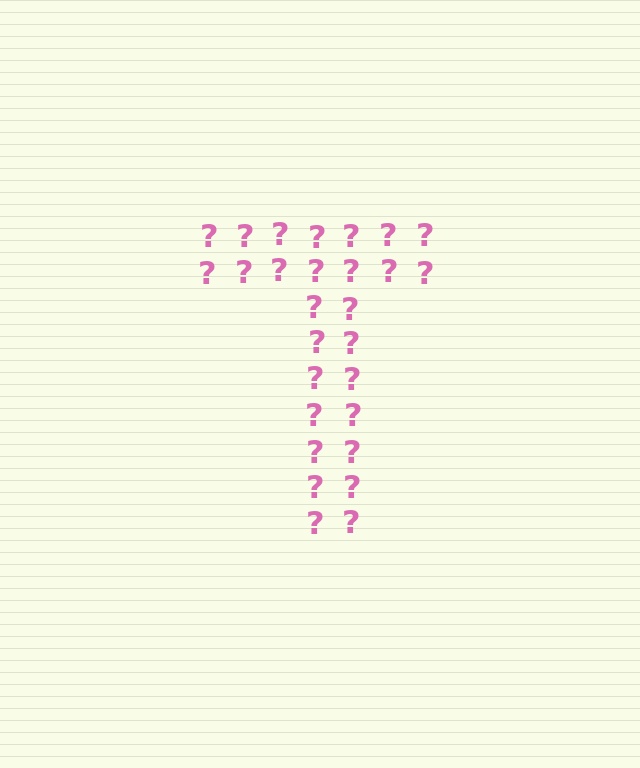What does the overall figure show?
The overall figure shows the letter T.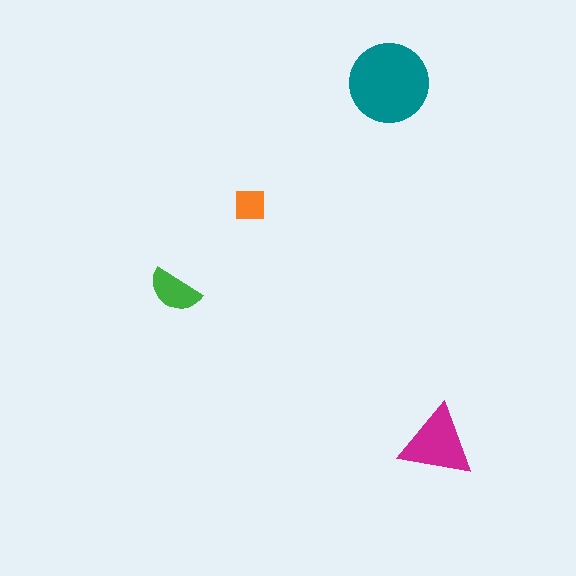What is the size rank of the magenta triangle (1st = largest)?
2nd.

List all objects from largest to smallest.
The teal circle, the magenta triangle, the green semicircle, the orange square.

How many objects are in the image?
There are 4 objects in the image.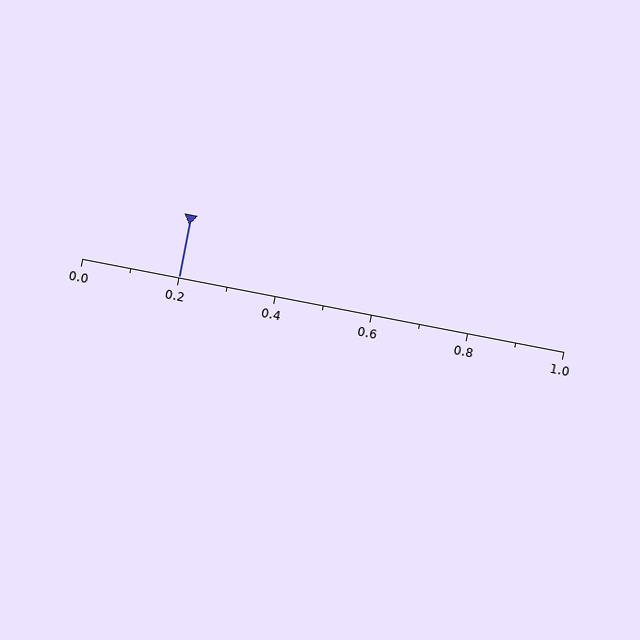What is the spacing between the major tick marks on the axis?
The major ticks are spaced 0.2 apart.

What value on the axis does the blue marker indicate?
The marker indicates approximately 0.2.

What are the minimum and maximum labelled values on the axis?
The axis runs from 0.0 to 1.0.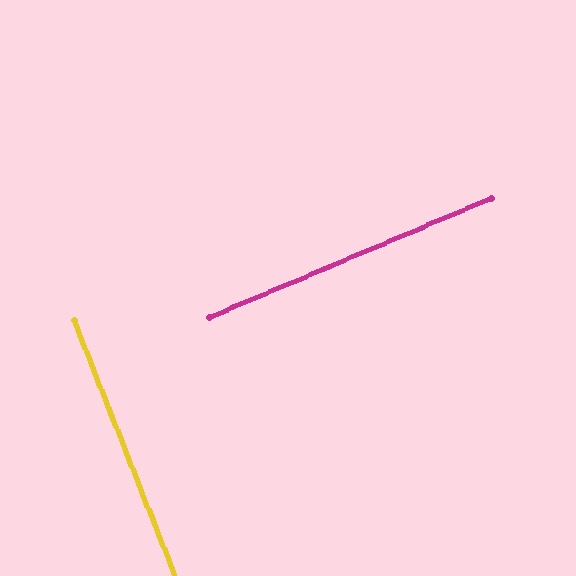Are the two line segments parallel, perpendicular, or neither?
Perpendicular — they meet at approximately 89°.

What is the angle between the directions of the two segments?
Approximately 89 degrees.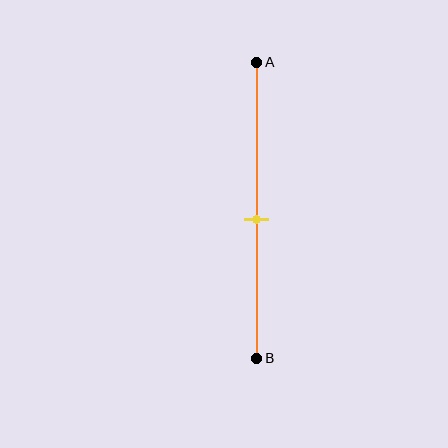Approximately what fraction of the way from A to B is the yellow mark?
The yellow mark is approximately 55% of the way from A to B.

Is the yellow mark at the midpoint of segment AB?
No, the mark is at about 55% from A, not at the 50% midpoint.